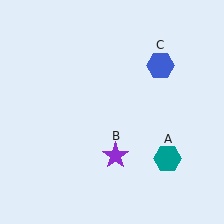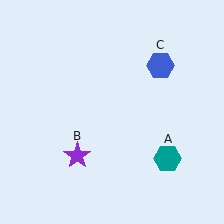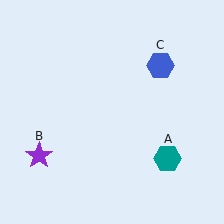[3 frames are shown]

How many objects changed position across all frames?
1 object changed position: purple star (object B).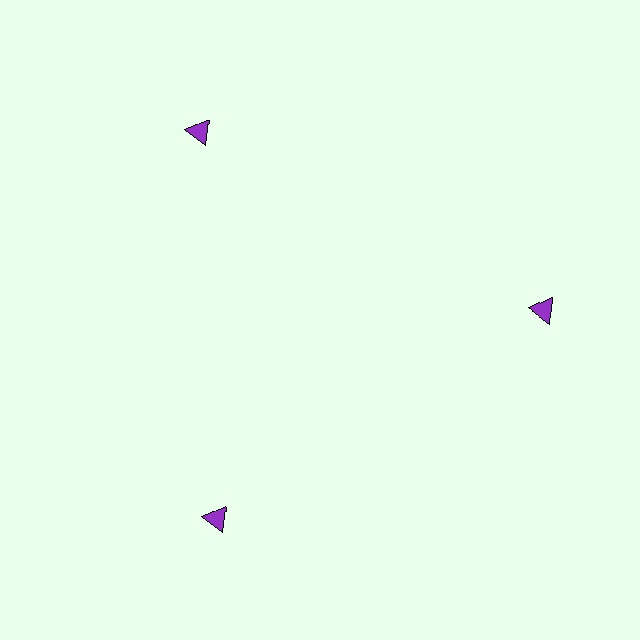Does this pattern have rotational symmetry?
Yes, this pattern has 3-fold rotational symmetry. It looks the same after rotating 120 degrees around the center.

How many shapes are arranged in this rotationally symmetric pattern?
There are 3 shapes, arranged in 3 groups of 1.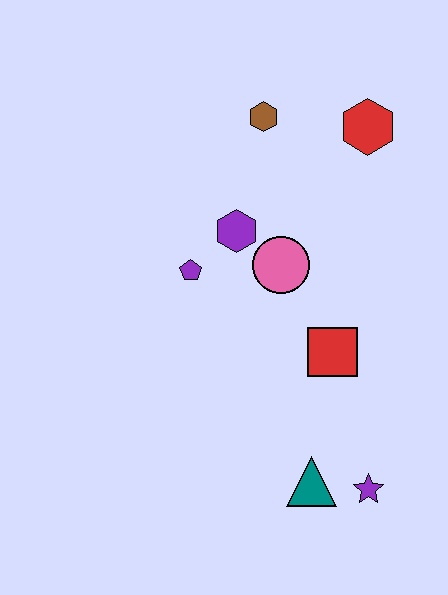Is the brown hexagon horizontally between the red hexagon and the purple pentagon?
Yes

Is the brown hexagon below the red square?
No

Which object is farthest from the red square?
The brown hexagon is farthest from the red square.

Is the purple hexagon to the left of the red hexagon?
Yes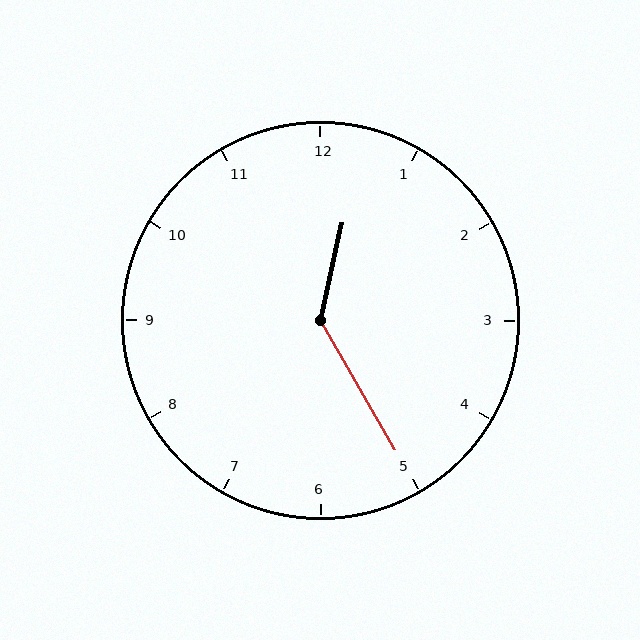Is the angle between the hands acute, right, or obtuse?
It is obtuse.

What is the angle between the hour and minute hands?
Approximately 138 degrees.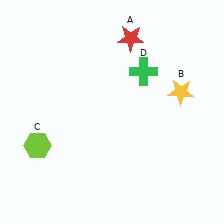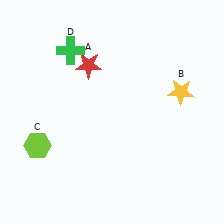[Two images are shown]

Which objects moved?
The objects that moved are: the red star (A), the green cross (D).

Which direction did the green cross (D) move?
The green cross (D) moved left.